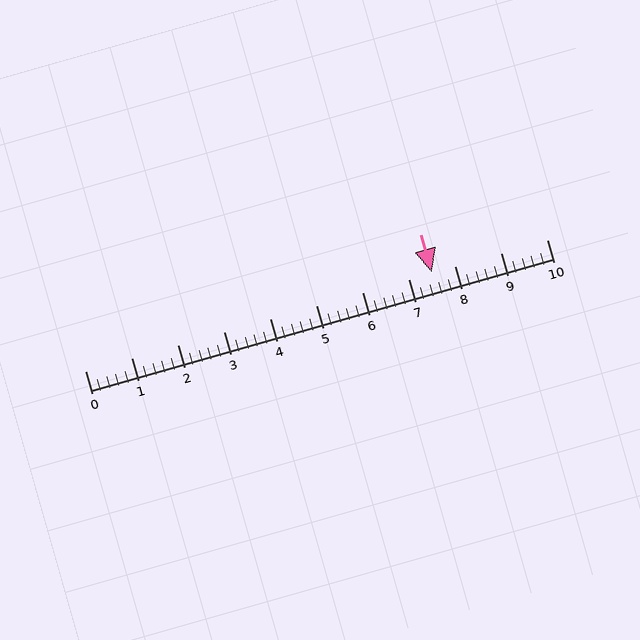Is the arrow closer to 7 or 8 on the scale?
The arrow is closer to 8.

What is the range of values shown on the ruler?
The ruler shows values from 0 to 10.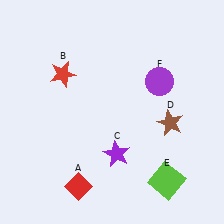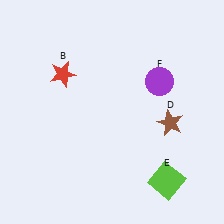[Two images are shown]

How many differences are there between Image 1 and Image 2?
There are 2 differences between the two images.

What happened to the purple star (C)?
The purple star (C) was removed in Image 2. It was in the bottom-right area of Image 1.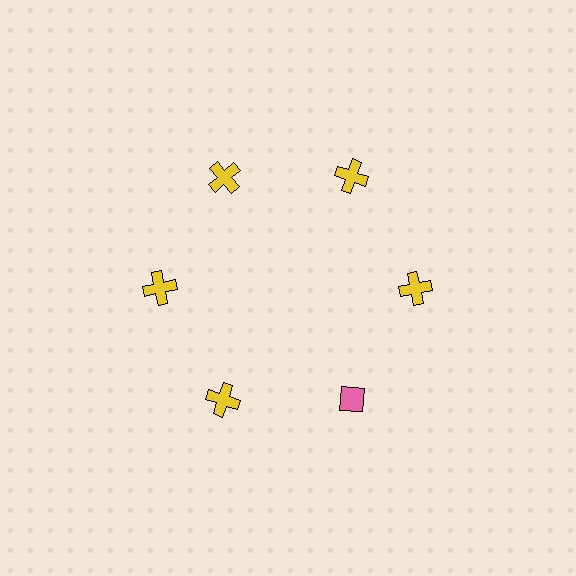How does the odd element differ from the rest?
It differs in both color (pink instead of yellow) and shape (diamond instead of cross).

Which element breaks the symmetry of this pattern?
The pink diamond at roughly the 5 o'clock position breaks the symmetry. All other shapes are yellow crosses.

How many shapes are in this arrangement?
There are 6 shapes arranged in a ring pattern.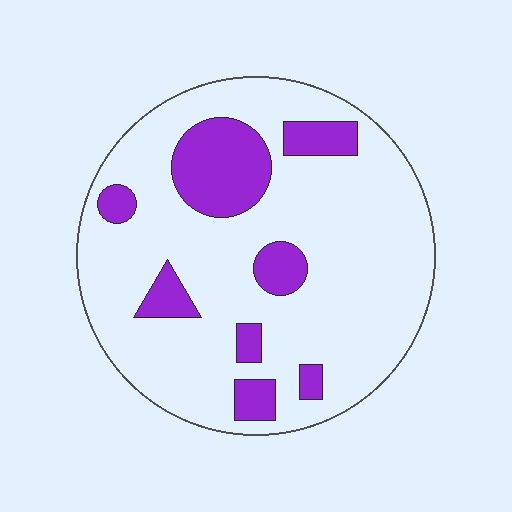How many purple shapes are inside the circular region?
8.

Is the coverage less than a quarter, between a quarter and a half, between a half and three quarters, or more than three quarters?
Less than a quarter.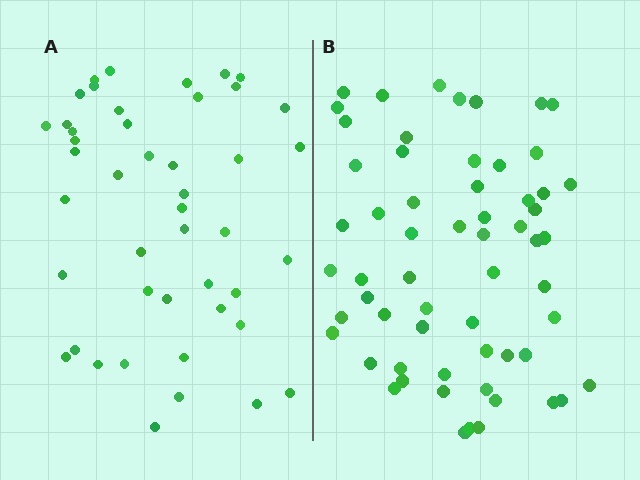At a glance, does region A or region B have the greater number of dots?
Region B (the right region) has more dots.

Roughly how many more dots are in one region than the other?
Region B has approximately 15 more dots than region A.